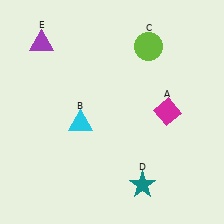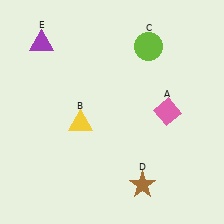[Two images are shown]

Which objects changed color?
A changed from magenta to pink. B changed from cyan to yellow. D changed from teal to brown.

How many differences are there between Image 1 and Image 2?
There are 3 differences between the two images.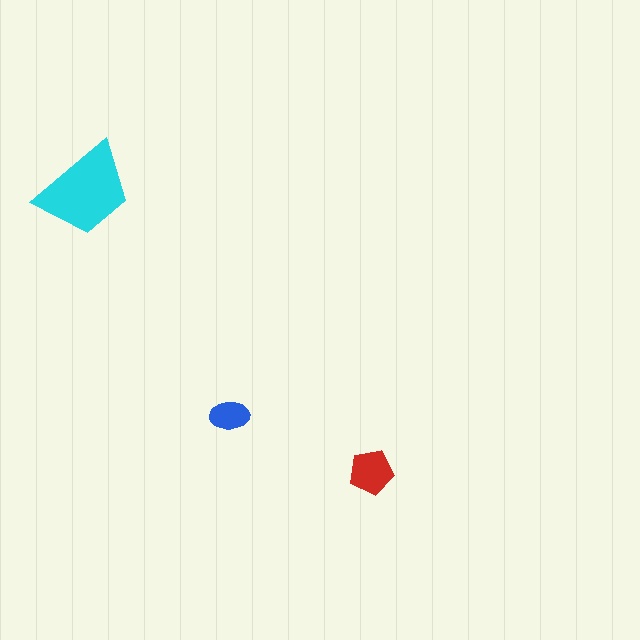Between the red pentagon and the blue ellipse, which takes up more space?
The red pentagon.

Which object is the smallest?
The blue ellipse.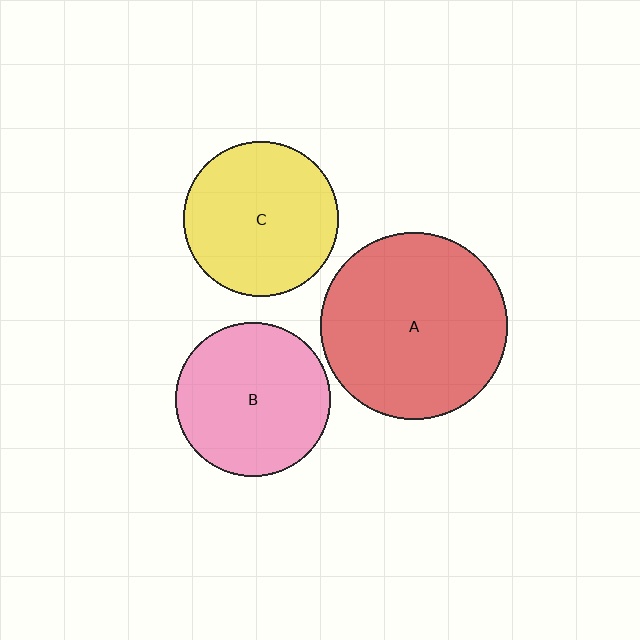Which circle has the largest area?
Circle A (red).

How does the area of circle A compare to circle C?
Approximately 1.4 times.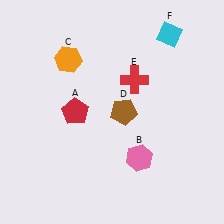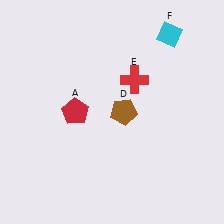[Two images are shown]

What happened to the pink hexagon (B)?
The pink hexagon (B) was removed in Image 2. It was in the bottom-right area of Image 1.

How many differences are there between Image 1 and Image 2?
There are 2 differences between the two images.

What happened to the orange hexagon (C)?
The orange hexagon (C) was removed in Image 2. It was in the top-left area of Image 1.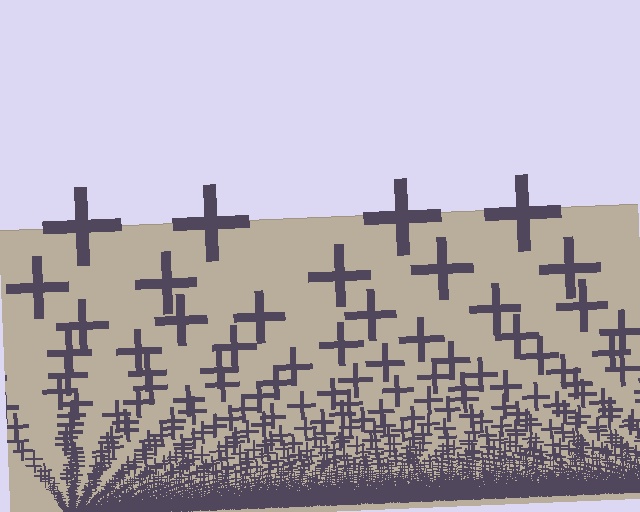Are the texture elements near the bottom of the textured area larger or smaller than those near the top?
Smaller. The gradient is inverted — elements near the bottom are smaller and denser.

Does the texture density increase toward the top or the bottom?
Density increases toward the bottom.